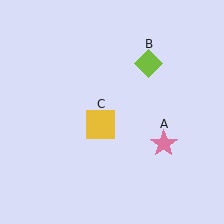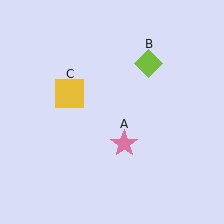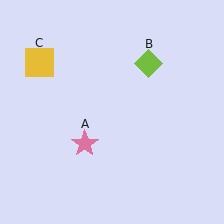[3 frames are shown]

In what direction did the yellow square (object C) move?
The yellow square (object C) moved up and to the left.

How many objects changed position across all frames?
2 objects changed position: pink star (object A), yellow square (object C).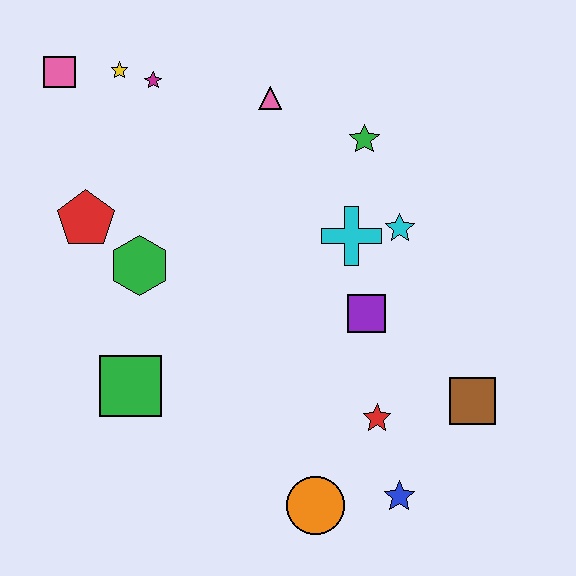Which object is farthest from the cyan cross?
The pink square is farthest from the cyan cross.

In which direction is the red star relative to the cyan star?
The red star is below the cyan star.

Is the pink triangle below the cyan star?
No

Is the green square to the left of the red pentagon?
No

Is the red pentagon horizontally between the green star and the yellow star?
No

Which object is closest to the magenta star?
The yellow star is closest to the magenta star.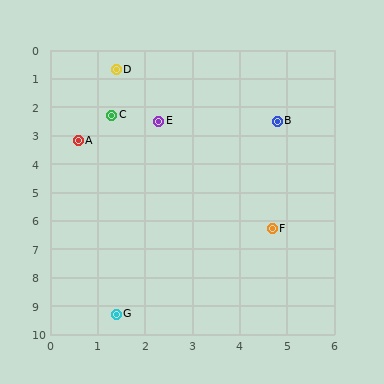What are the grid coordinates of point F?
Point F is at approximately (4.7, 6.3).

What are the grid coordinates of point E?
Point E is at approximately (2.3, 2.5).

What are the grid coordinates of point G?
Point G is at approximately (1.4, 9.3).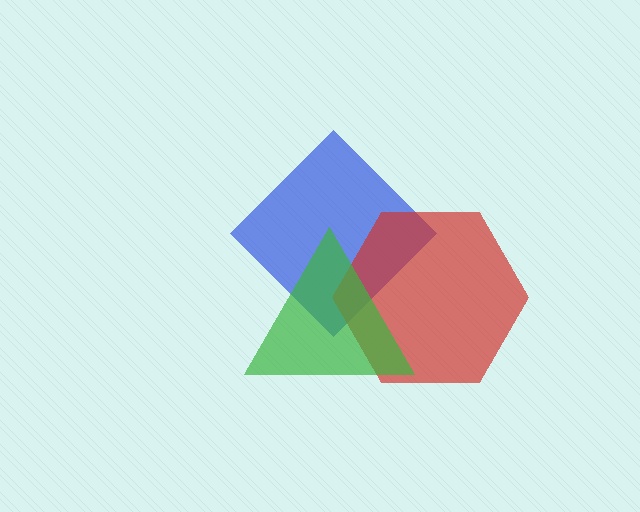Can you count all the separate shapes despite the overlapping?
Yes, there are 3 separate shapes.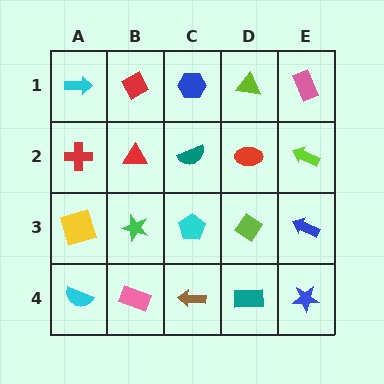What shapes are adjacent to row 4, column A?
A yellow square (row 3, column A), a pink rectangle (row 4, column B).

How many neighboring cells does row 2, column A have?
3.